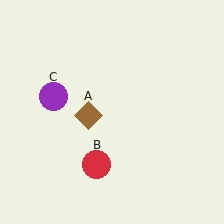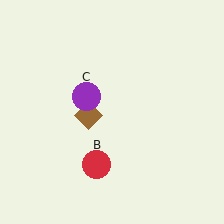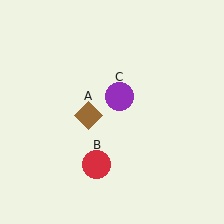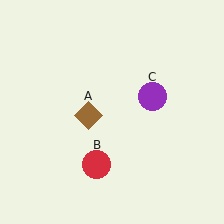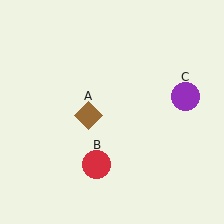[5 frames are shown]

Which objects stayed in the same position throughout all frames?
Brown diamond (object A) and red circle (object B) remained stationary.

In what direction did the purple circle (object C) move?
The purple circle (object C) moved right.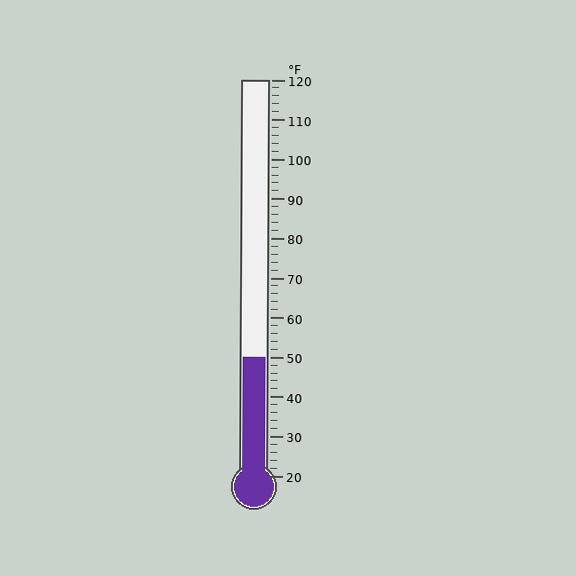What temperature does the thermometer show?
The thermometer shows approximately 50°F.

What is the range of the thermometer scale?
The thermometer scale ranges from 20°F to 120°F.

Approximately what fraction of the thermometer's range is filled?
The thermometer is filled to approximately 30% of its range.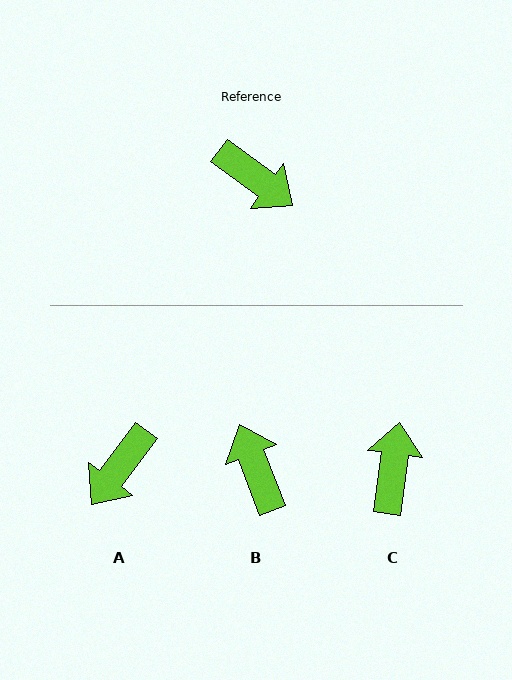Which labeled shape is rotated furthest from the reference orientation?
B, about 148 degrees away.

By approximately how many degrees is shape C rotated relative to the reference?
Approximately 118 degrees counter-clockwise.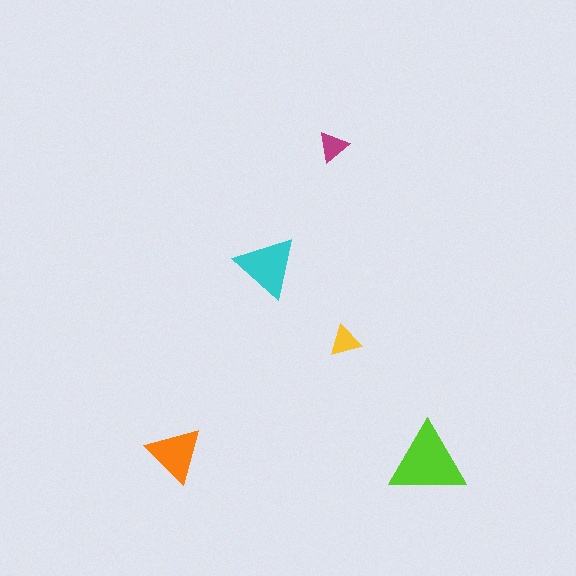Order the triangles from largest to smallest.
the lime one, the cyan one, the orange one, the yellow one, the magenta one.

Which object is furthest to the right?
The lime triangle is rightmost.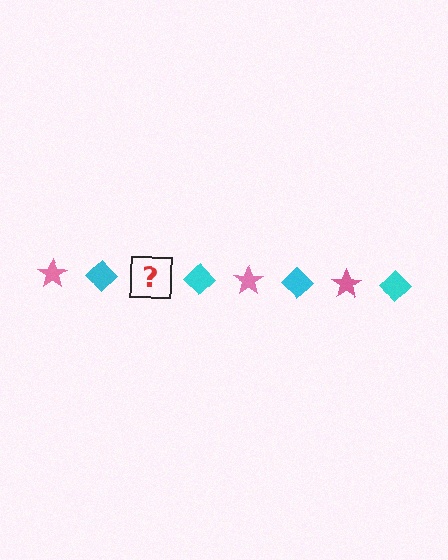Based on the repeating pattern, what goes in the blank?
The blank should be a pink star.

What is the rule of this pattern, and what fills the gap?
The rule is that the pattern alternates between pink star and cyan diamond. The gap should be filled with a pink star.